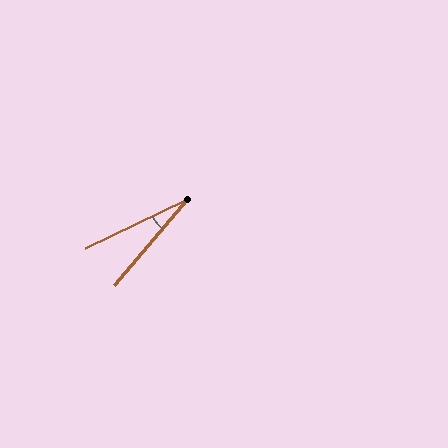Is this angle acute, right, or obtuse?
It is acute.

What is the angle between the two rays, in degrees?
Approximately 24 degrees.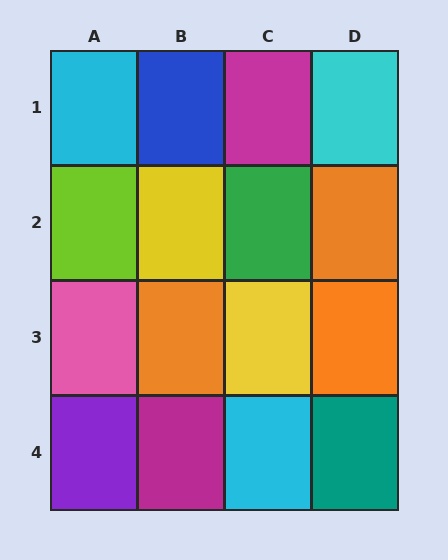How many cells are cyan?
3 cells are cyan.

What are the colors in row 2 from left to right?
Lime, yellow, green, orange.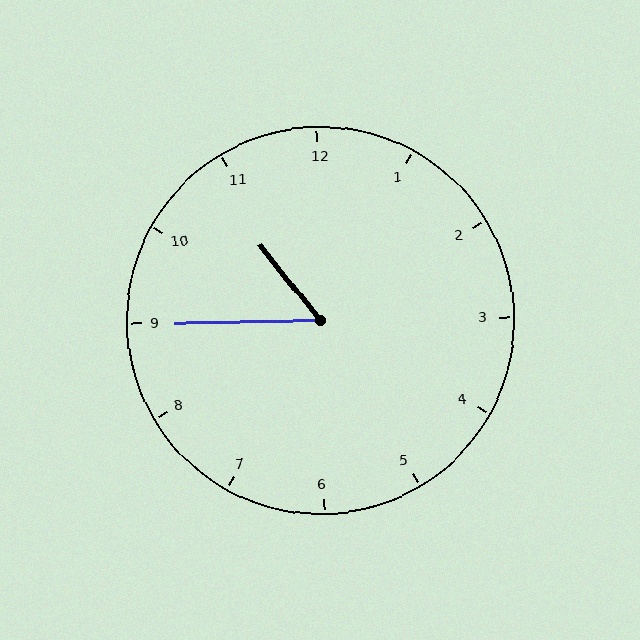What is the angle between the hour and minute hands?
Approximately 52 degrees.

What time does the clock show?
10:45.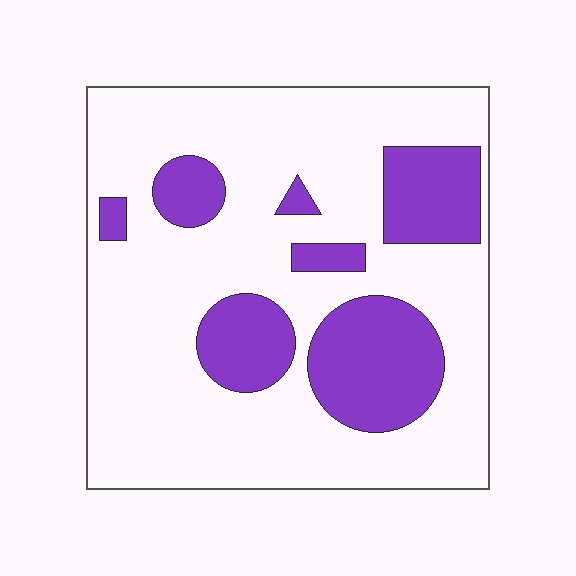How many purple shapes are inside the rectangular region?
7.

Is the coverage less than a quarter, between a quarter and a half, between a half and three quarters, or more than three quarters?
Between a quarter and a half.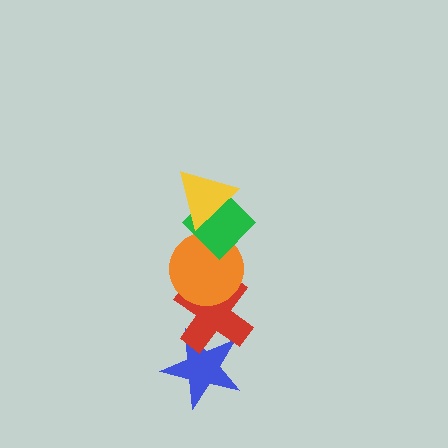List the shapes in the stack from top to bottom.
From top to bottom: the yellow triangle, the green diamond, the orange circle, the red cross, the blue star.